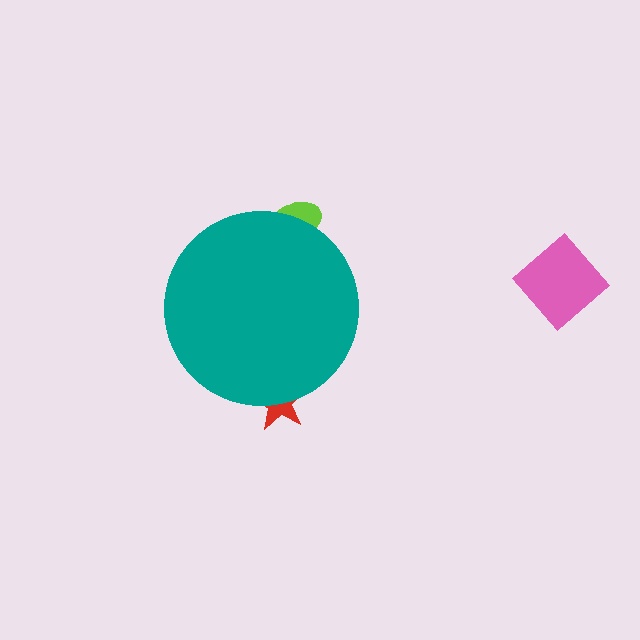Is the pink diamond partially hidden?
No, the pink diamond is fully visible.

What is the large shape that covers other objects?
A teal circle.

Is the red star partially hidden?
Yes, the red star is partially hidden behind the teal circle.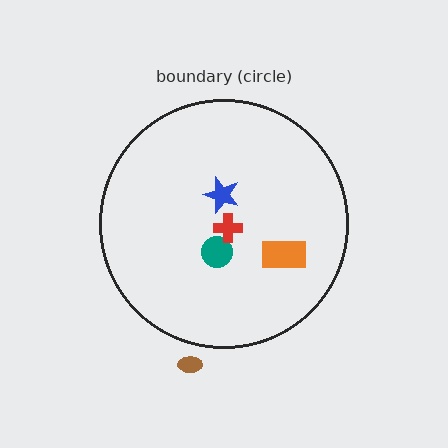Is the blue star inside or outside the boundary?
Inside.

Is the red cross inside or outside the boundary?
Inside.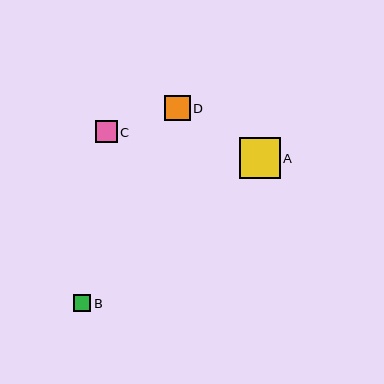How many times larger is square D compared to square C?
Square D is approximately 1.2 times the size of square C.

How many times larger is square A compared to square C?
Square A is approximately 1.8 times the size of square C.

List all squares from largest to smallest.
From largest to smallest: A, D, C, B.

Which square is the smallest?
Square B is the smallest with a size of approximately 17 pixels.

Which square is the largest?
Square A is the largest with a size of approximately 41 pixels.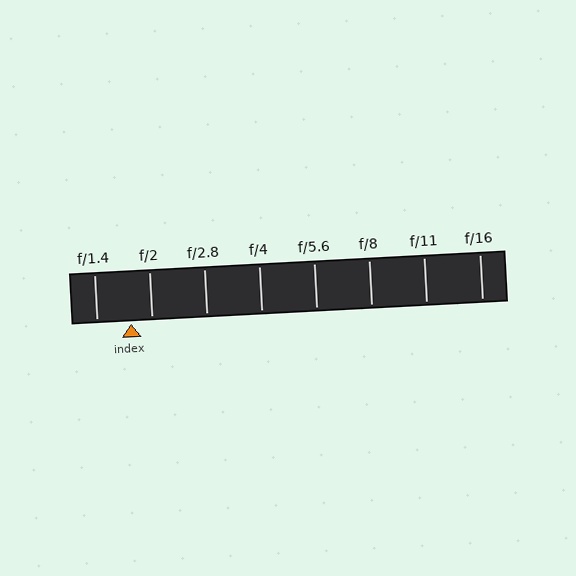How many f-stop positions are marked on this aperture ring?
There are 8 f-stop positions marked.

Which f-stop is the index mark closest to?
The index mark is closest to f/2.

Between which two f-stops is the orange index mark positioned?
The index mark is between f/1.4 and f/2.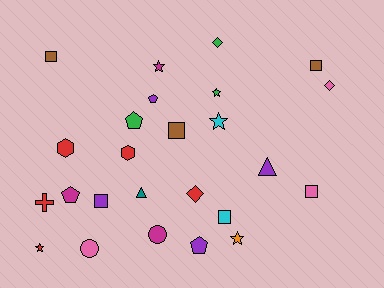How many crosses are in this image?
There is 1 cross.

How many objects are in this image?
There are 25 objects.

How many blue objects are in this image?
There are no blue objects.